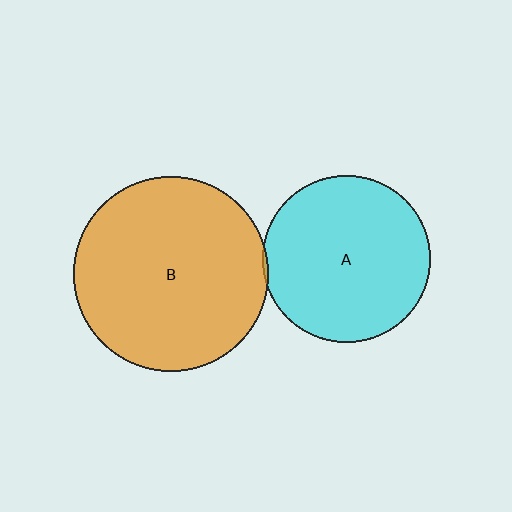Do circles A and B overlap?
Yes.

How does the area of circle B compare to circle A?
Approximately 1.3 times.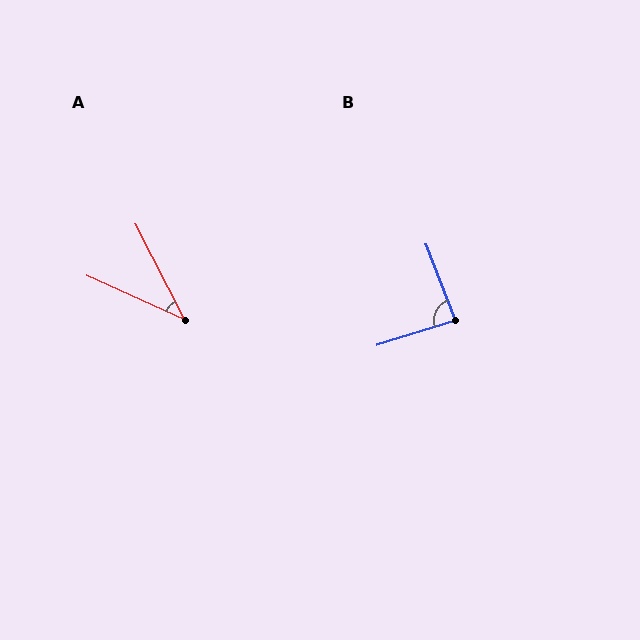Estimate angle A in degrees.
Approximately 38 degrees.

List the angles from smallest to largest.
A (38°), B (86°).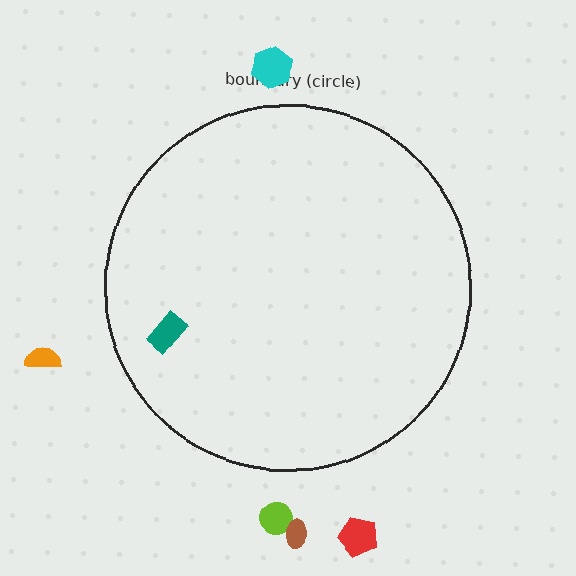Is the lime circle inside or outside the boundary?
Outside.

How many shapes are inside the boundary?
1 inside, 5 outside.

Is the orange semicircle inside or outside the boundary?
Outside.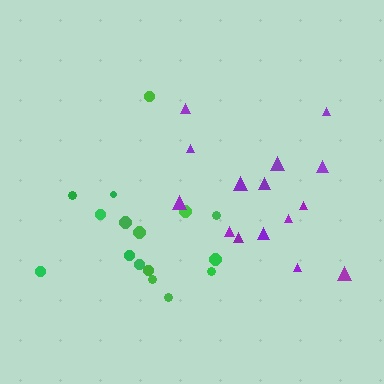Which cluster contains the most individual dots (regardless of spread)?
Green (16).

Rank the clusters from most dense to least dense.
purple, green.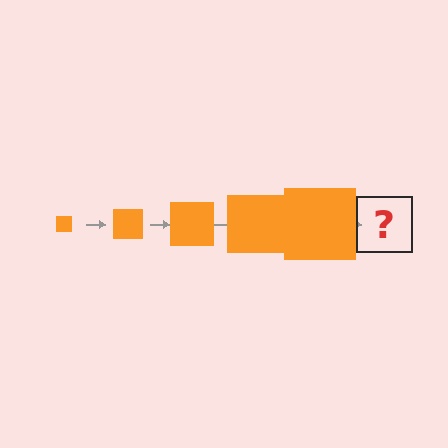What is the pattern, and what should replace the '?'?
The pattern is that the square gets progressively larger each step. The '?' should be an orange square, larger than the previous one.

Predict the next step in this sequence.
The next step is an orange square, larger than the previous one.